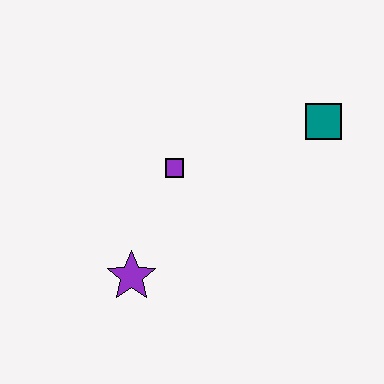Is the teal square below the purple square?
No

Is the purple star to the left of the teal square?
Yes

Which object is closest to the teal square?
The purple square is closest to the teal square.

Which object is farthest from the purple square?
The teal square is farthest from the purple square.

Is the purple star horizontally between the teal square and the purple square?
No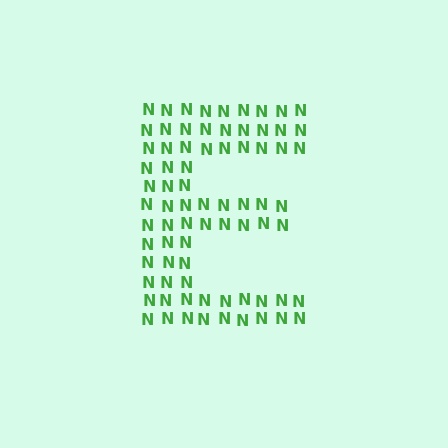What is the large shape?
The large shape is the letter E.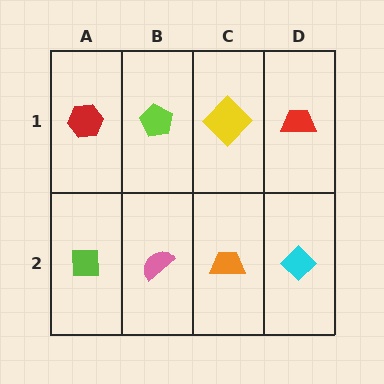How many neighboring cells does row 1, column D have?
2.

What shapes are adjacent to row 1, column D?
A cyan diamond (row 2, column D), a yellow diamond (row 1, column C).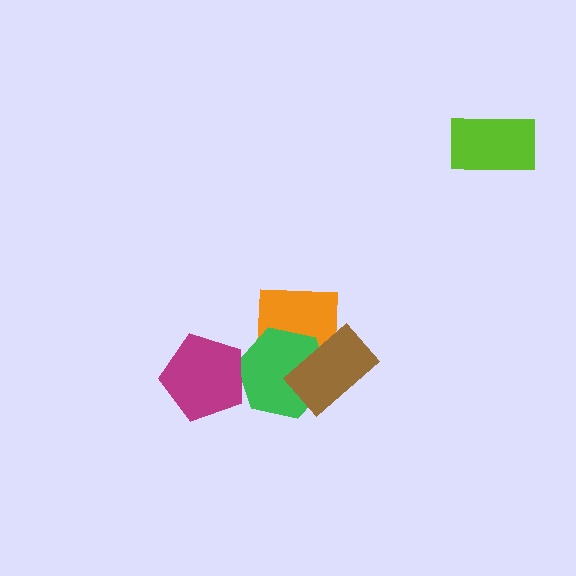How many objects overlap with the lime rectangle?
0 objects overlap with the lime rectangle.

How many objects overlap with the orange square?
2 objects overlap with the orange square.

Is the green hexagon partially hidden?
Yes, it is partially covered by another shape.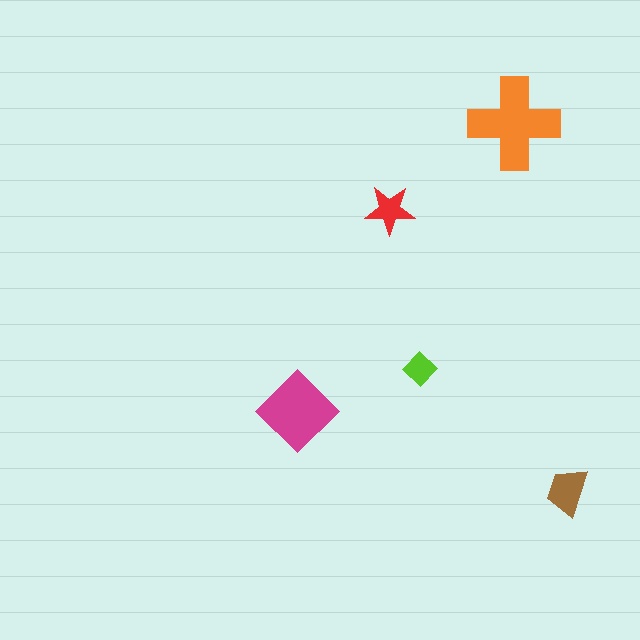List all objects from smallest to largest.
The lime diamond, the red star, the brown trapezoid, the magenta diamond, the orange cross.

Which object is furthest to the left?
The magenta diamond is leftmost.